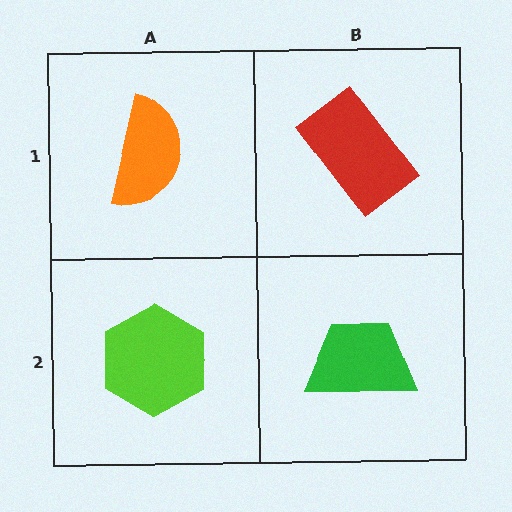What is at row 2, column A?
A lime hexagon.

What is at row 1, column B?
A red rectangle.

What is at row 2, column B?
A green trapezoid.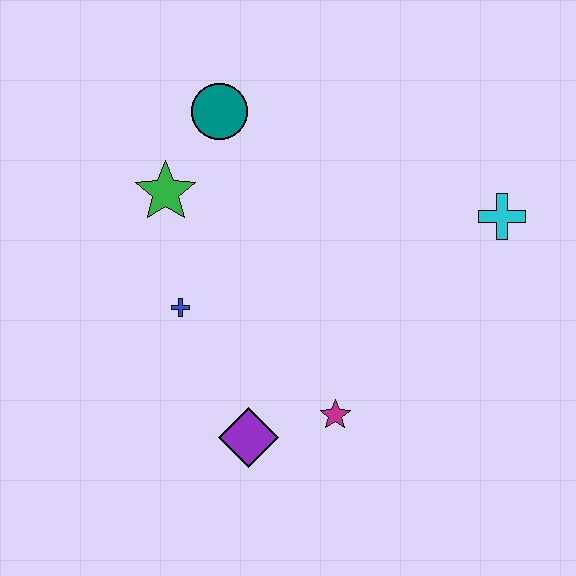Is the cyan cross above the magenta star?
Yes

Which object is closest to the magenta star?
The purple diamond is closest to the magenta star.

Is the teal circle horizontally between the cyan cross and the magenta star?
No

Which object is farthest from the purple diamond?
The cyan cross is farthest from the purple diamond.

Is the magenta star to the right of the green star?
Yes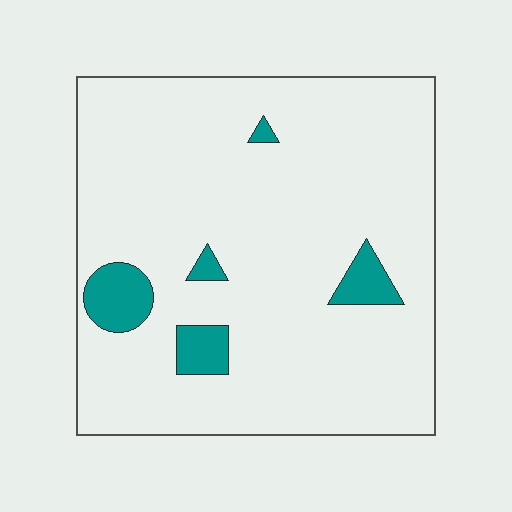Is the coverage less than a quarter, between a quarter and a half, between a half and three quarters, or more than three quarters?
Less than a quarter.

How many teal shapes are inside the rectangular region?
5.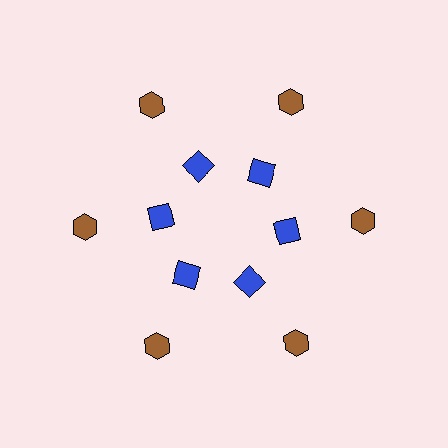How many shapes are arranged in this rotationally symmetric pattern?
There are 12 shapes, arranged in 6 groups of 2.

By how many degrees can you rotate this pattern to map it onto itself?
The pattern maps onto itself every 60 degrees of rotation.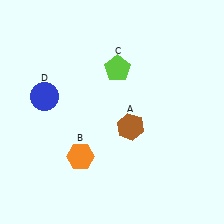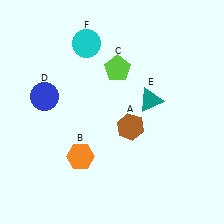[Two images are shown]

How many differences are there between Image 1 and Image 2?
There are 2 differences between the two images.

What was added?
A teal triangle (E), a cyan circle (F) were added in Image 2.